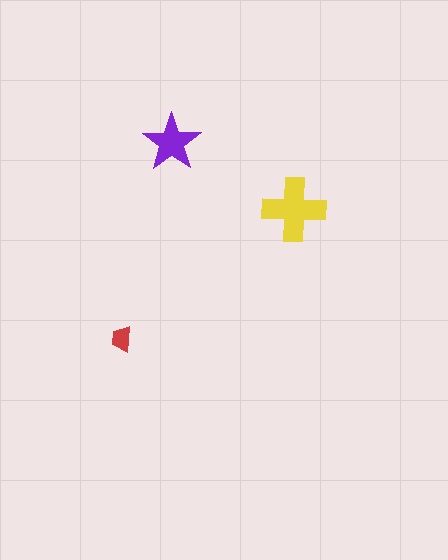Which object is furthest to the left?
The red trapezoid is leftmost.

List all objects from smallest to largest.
The red trapezoid, the purple star, the yellow cross.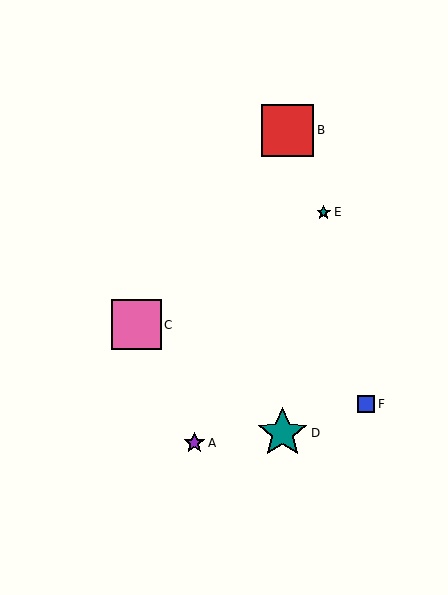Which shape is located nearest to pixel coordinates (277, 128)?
The red square (labeled B) at (288, 130) is nearest to that location.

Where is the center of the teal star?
The center of the teal star is at (324, 212).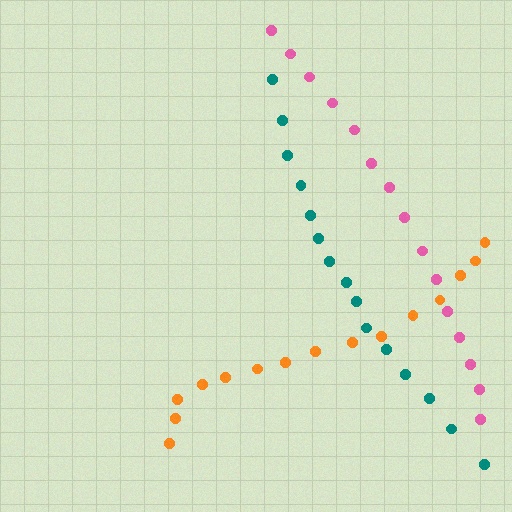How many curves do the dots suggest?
There are 3 distinct paths.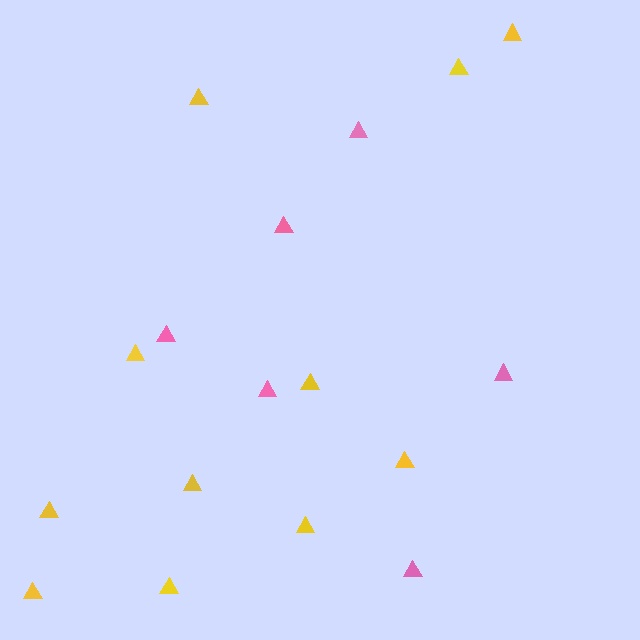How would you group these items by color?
There are 2 groups: one group of pink triangles (6) and one group of yellow triangles (11).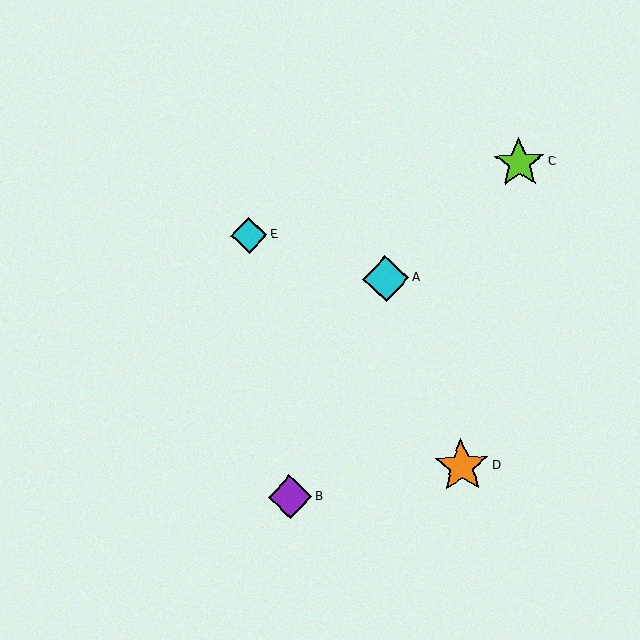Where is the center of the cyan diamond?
The center of the cyan diamond is at (386, 279).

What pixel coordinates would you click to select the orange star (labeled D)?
Click at (462, 466) to select the orange star D.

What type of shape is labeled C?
Shape C is a lime star.